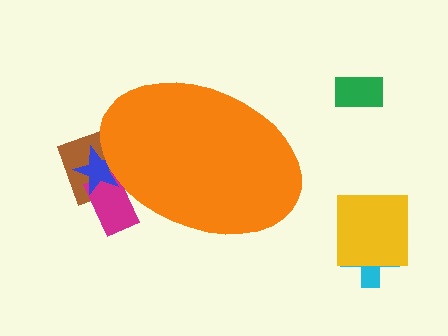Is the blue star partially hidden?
Yes, the blue star is partially hidden behind the orange ellipse.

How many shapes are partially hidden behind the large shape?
3 shapes are partially hidden.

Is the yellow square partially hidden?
No, the yellow square is fully visible.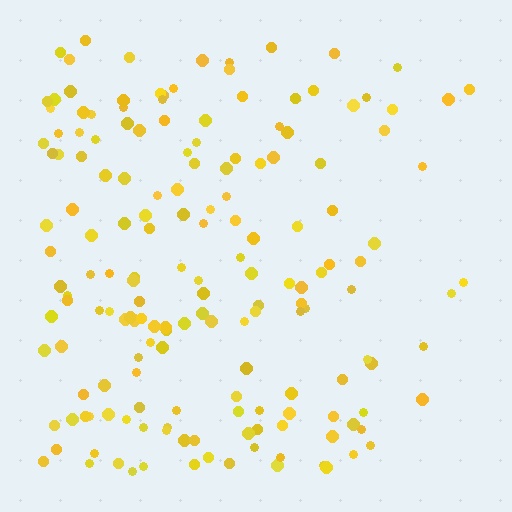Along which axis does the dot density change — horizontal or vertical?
Horizontal.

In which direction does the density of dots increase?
From right to left, with the left side densest.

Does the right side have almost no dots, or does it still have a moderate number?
Still a moderate number, just noticeably fewer than the left.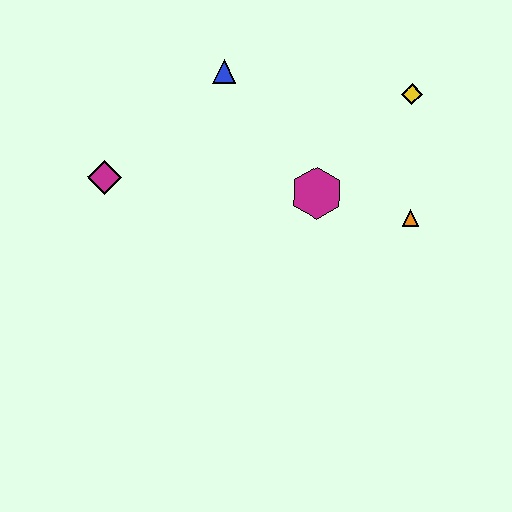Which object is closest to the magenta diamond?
The blue triangle is closest to the magenta diamond.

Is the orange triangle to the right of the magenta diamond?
Yes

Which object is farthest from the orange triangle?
The magenta diamond is farthest from the orange triangle.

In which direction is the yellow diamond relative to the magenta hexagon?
The yellow diamond is above the magenta hexagon.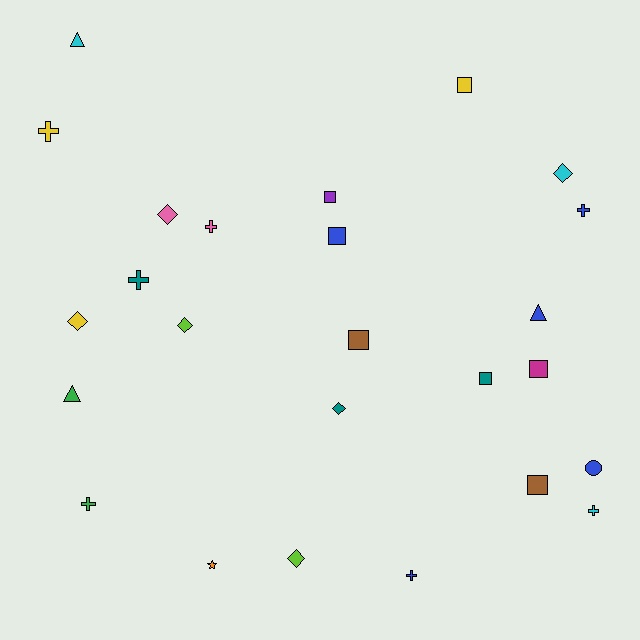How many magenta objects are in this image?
There is 1 magenta object.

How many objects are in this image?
There are 25 objects.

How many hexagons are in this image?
There are no hexagons.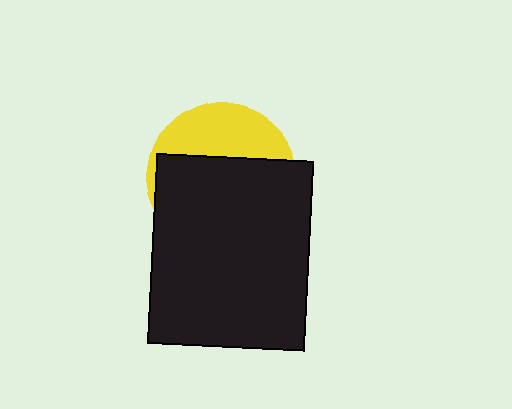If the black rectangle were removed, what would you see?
You would see the complete yellow circle.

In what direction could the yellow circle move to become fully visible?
The yellow circle could move up. That would shift it out from behind the black rectangle entirely.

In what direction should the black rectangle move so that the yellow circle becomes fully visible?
The black rectangle should move down. That is the shortest direction to clear the overlap and leave the yellow circle fully visible.